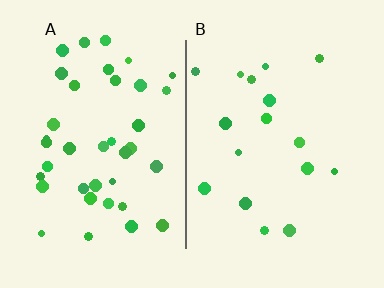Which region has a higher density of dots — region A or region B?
A (the left).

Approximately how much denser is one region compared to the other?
Approximately 2.3× — region A over region B.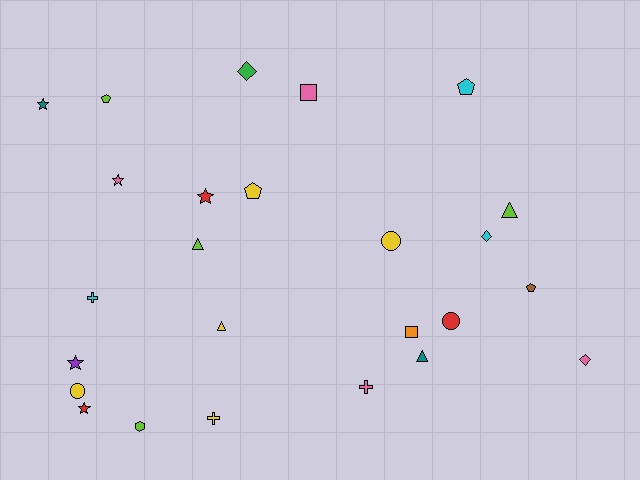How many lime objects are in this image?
There are 4 lime objects.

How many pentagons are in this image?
There are 4 pentagons.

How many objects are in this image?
There are 25 objects.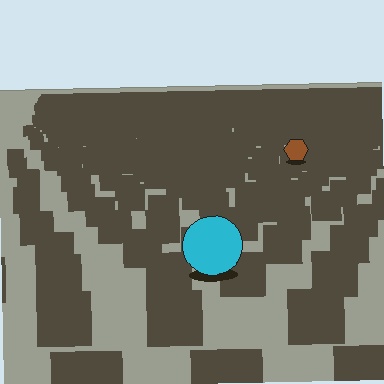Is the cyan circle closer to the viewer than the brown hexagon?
Yes. The cyan circle is closer — you can tell from the texture gradient: the ground texture is coarser near it.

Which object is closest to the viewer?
The cyan circle is closest. The texture marks near it are larger and more spread out.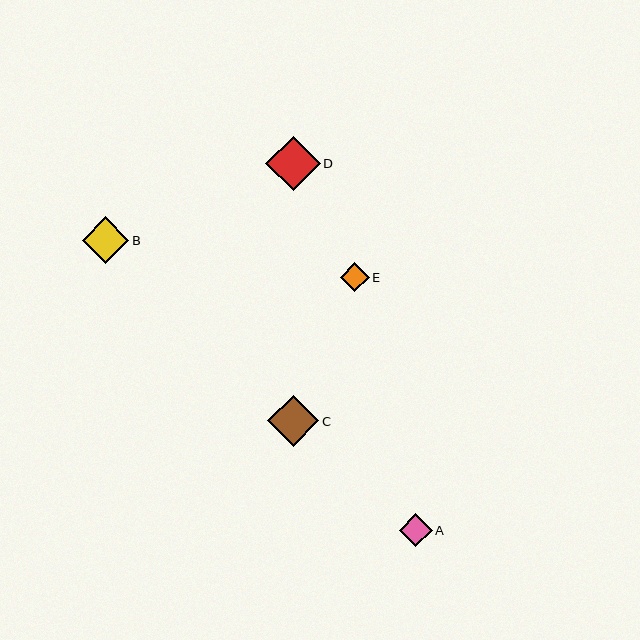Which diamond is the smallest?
Diamond E is the smallest with a size of approximately 29 pixels.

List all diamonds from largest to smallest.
From largest to smallest: D, C, B, A, E.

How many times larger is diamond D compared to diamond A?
Diamond D is approximately 1.7 times the size of diamond A.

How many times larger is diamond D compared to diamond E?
Diamond D is approximately 1.9 times the size of diamond E.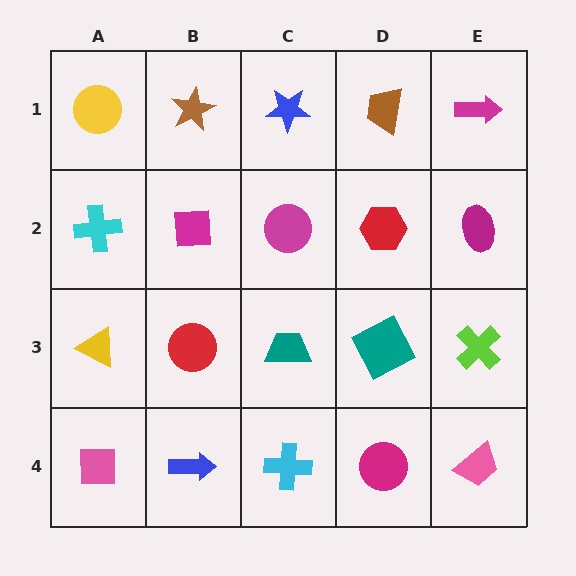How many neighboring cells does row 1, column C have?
3.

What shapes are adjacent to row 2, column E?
A magenta arrow (row 1, column E), a lime cross (row 3, column E), a red hexagon (row 2, column D).